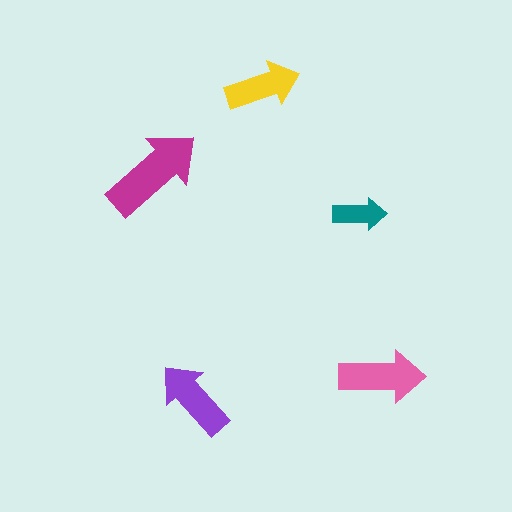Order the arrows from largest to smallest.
the magenta one, the pink one, the purple one, the yellow one, the teal one.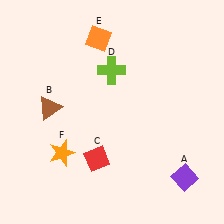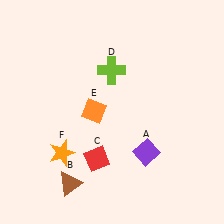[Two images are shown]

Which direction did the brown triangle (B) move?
The brown triangle (B) moved down.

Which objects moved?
The objects that moved are: the purple diamond (A), the brown triangle (B), the orange diamond (E).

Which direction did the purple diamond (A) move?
The purple diamond (A) moved left.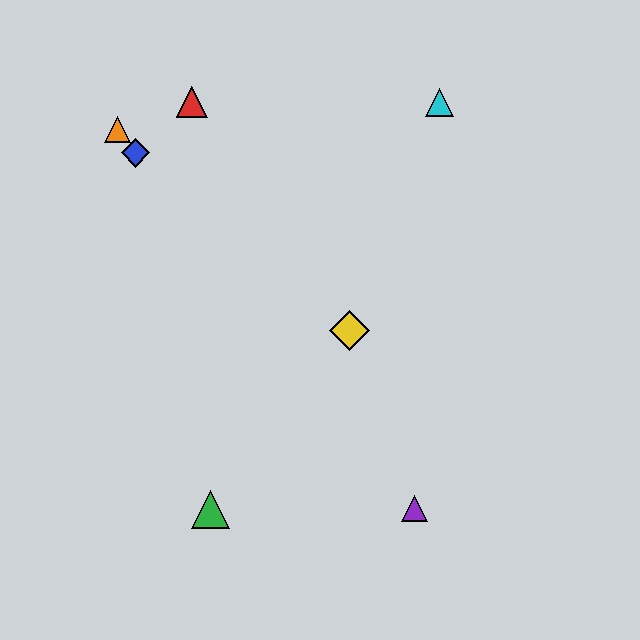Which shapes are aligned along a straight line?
The blue diamond, the purple triangle, the orange triangle are aligned along a straight line.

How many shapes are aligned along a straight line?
3 shapes (the blue diamond, the purple triangle, the orange triangle) are aligned along a straight line.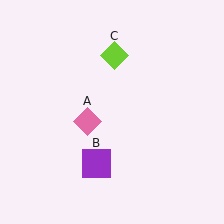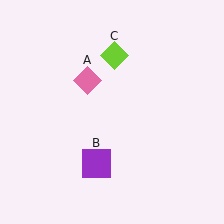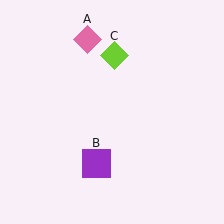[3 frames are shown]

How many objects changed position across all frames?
1 object changed position: pink diamond (object A).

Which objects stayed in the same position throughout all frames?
Purple square (object B) and lime diamond (object C) remained stationary.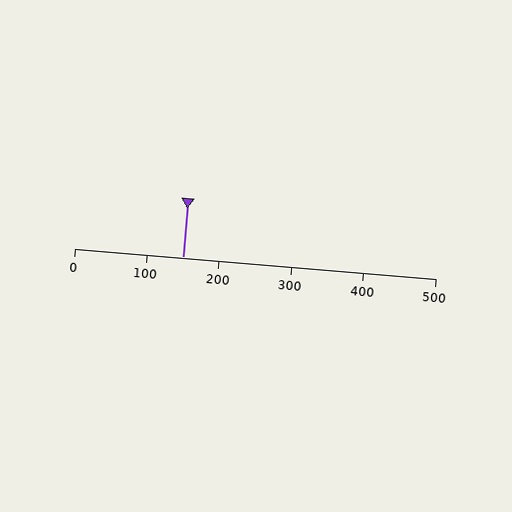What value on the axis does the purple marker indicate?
The marker indicates approximately 150.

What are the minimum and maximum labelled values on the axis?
The axis runs from 0 to 500.